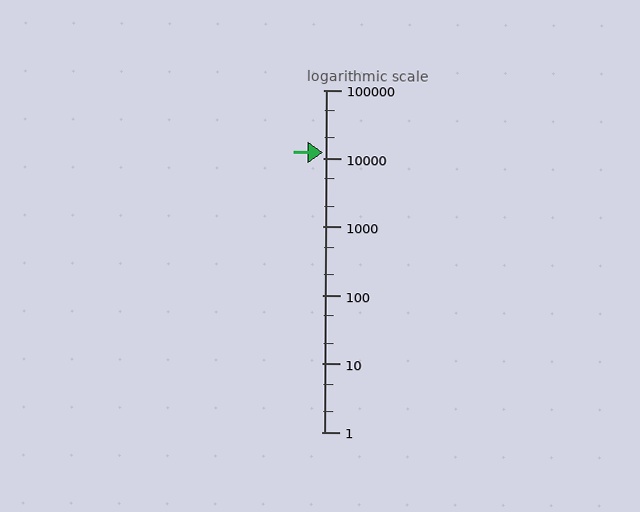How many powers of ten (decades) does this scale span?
The scale spans 5 decades, from 1 to 100000.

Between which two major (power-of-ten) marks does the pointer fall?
The pointer is between 10000 and 100000.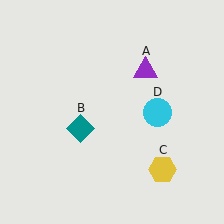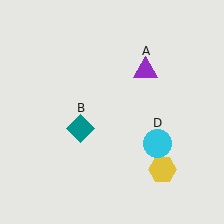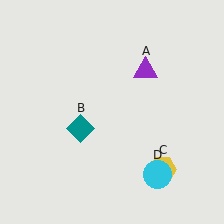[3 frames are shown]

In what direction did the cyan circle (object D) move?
The cyan circle (object D) moved down.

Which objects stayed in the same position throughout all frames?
Purple triangle (object A) and teal diamond (object B) and yellow hexagon (object C) remained stationary.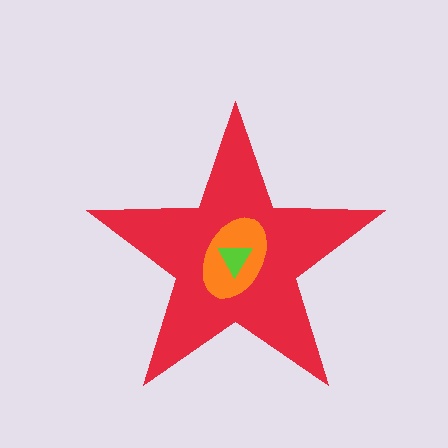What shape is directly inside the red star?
The orange ellipse.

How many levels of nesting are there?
3.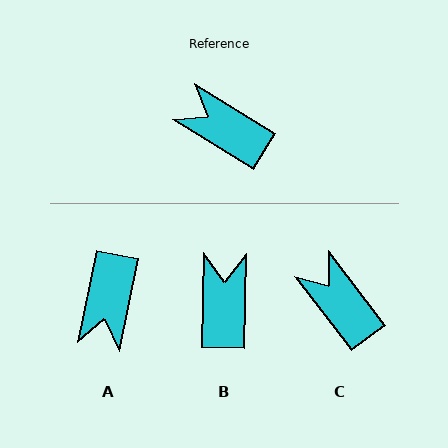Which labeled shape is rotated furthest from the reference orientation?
A, about 110 degrees away.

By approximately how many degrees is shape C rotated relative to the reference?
Approximately 21 degrees clockwise.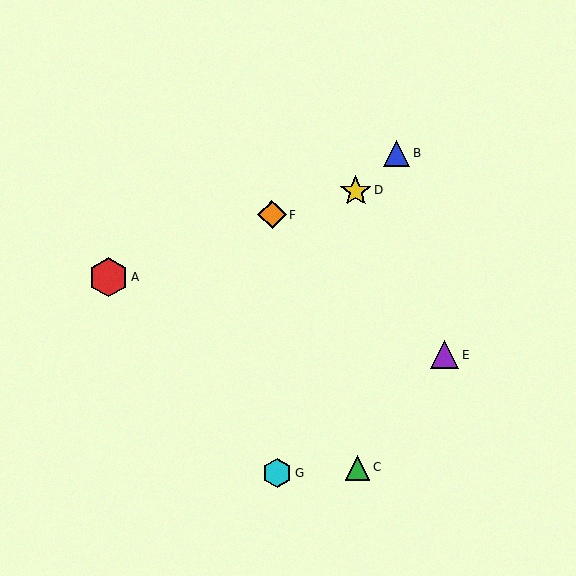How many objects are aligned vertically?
2 objects (C, D) are aligned vertically.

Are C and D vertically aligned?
Yes, both are at x≈358.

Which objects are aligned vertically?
Objects C, D are aligned vertically.